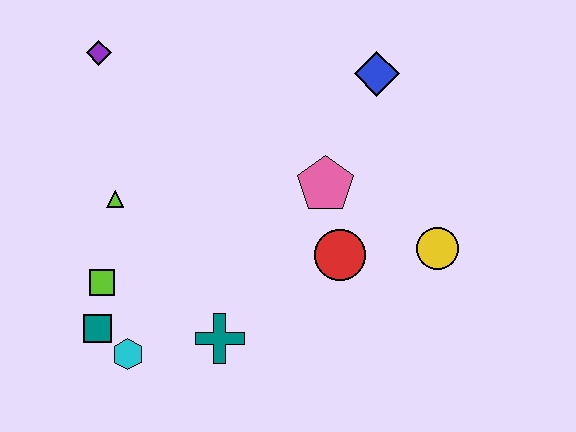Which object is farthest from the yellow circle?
The purple diamond is farthest from the yellow circle.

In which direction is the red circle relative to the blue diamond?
The red circle is below the blue diamond.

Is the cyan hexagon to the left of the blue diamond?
Yes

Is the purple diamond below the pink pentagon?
No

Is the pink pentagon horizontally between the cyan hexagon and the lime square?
No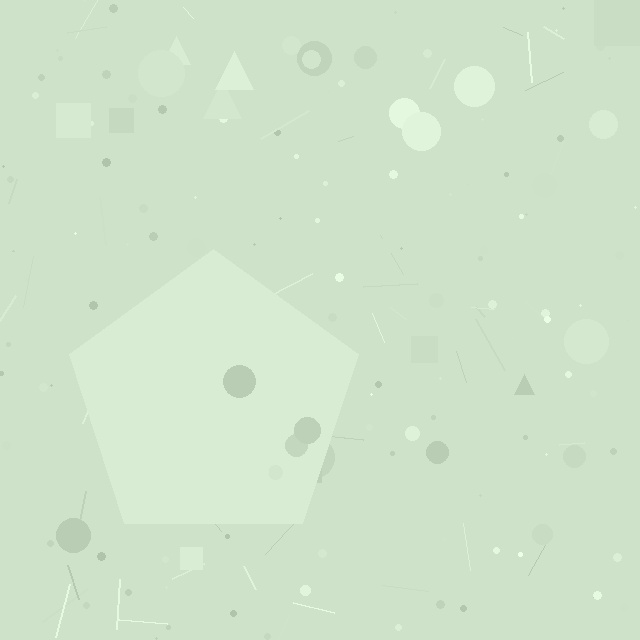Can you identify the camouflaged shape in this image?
The camouflaged shape is a pentagon.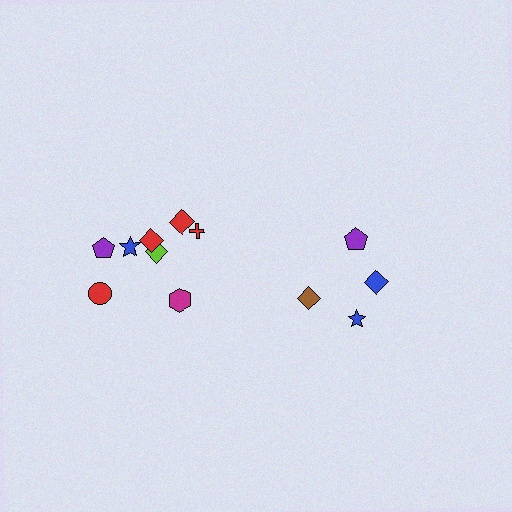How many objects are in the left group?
There are 8 objects.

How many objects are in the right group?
There are 4 objects.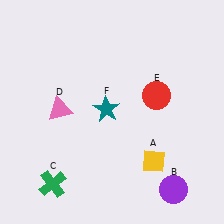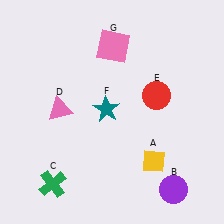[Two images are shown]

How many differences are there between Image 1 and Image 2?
There is 1 difference between the two images.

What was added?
A pink square (G) was added in Image 2.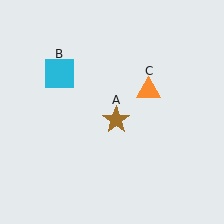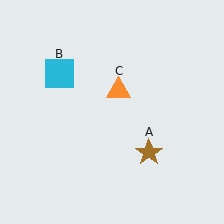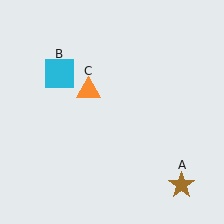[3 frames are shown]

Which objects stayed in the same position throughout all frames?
Cyan square (object B) remained stationary.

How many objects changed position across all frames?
2 objects changed position: brown star (object A), orange triangle (object C).